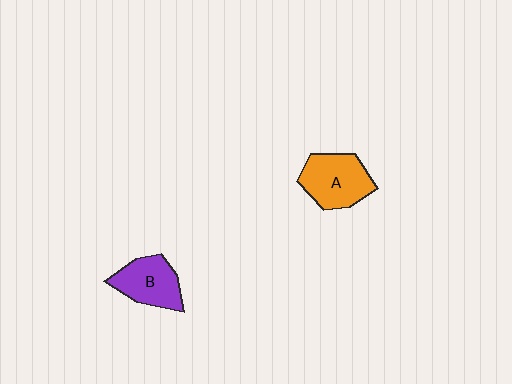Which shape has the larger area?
Shape A (orange).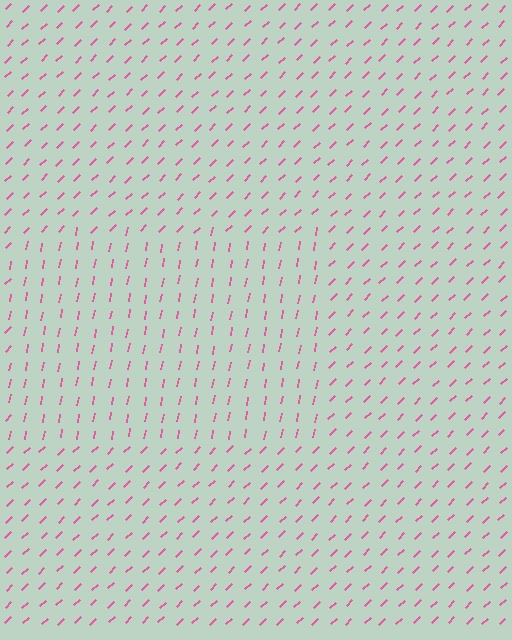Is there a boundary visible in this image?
Yes, there is a texture boundary formed by a change in line orientation.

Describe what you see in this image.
The image is filled with small pink line segments. A rectangle region in the image has lines oriented differently from the surrounding lines, creating a visible texture boundary.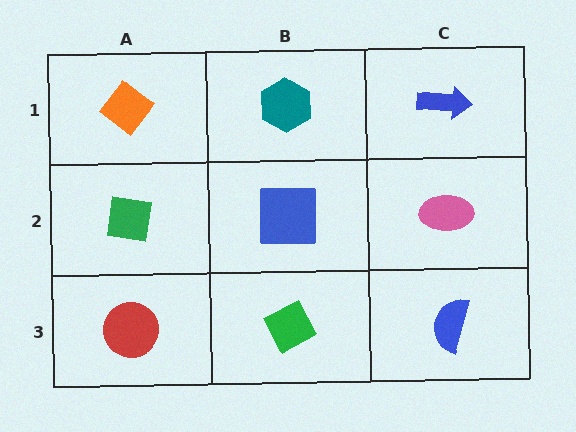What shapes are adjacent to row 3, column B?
A blue square (row 2, column B), a red circle (row 3, column A), a blue semicircle (row 3, column C).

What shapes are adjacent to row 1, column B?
A blue square (row 2, column B), an orange diamond (row 1, column A), a blue arrow (row 1, column C).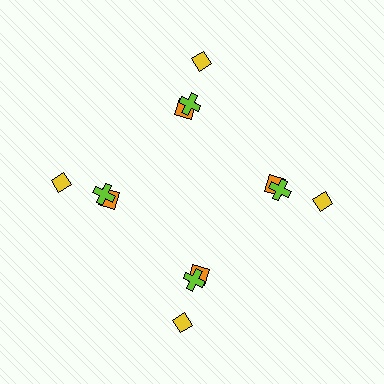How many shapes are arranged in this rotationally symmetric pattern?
There are 12 shapes, arranged in 4 groups of 3.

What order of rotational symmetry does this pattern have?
This pattern has 4-fold rotational symmetry.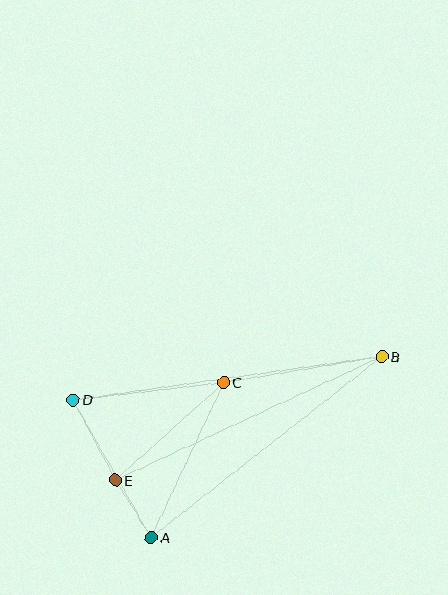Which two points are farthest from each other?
Points B and D are farthest from each other.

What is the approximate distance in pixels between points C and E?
The distance between C and E is approximately 146 pixels.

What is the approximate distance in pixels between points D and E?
The distance between D and E is approximately 91 pixels.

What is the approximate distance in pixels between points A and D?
The distance between A and D is approximately 158 pixels.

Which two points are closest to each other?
Points A and E are closest to each other.